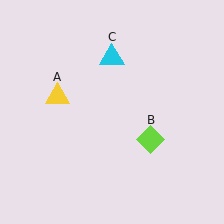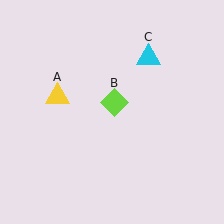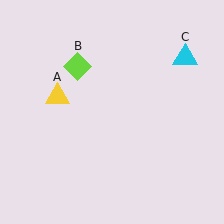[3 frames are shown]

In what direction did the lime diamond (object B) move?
The lime diamond (object B) moved up and to the left.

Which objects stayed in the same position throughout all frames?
Yellow triangle (object A) remained stationary.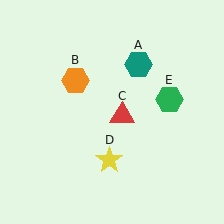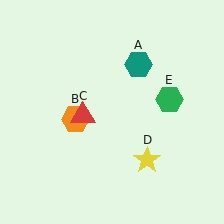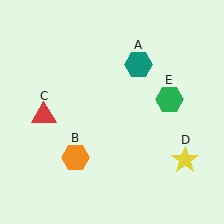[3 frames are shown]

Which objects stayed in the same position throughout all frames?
Teal hexagon (object A) and green hexagon (object E) remained stationary.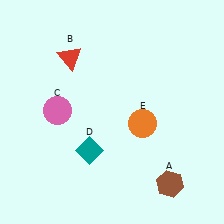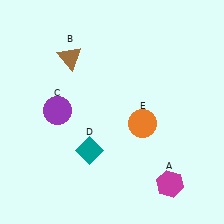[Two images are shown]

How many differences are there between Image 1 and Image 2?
There are 3 differences between the two images.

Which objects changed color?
A changed from brown to magenta. B changed from red to brown. C changed from pink to purple.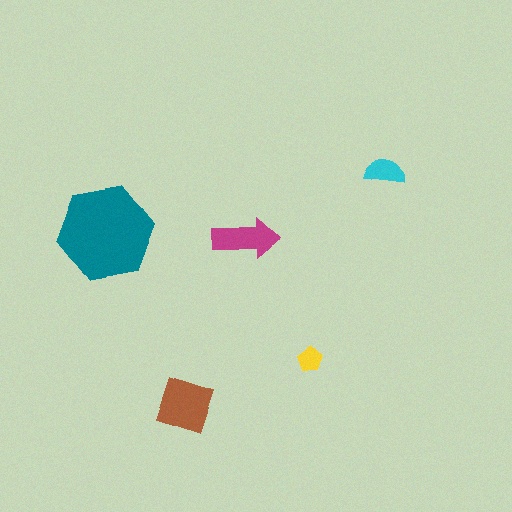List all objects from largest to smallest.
The teal hexagon, the brown diamond, the magenta arrow, the cyan semicircle, the yellow pentagon.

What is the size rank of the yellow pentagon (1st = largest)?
5th.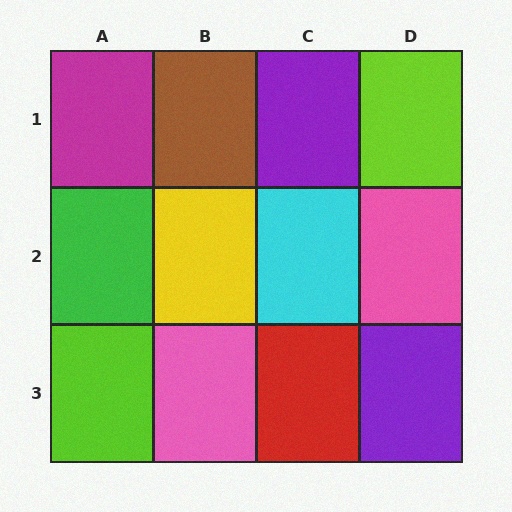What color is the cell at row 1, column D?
Lime.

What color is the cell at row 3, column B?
Pink.